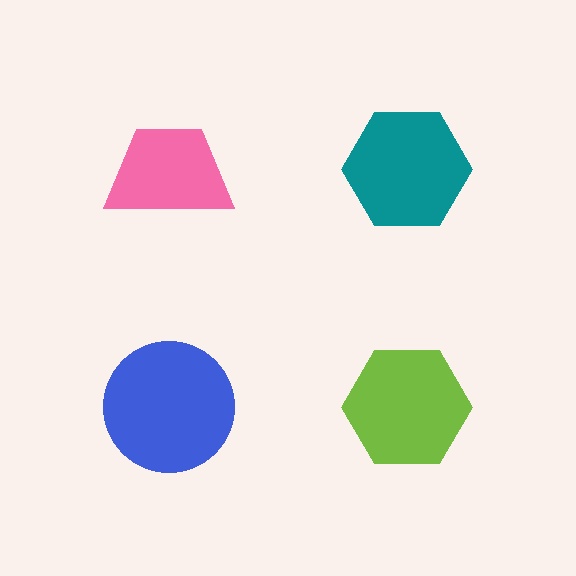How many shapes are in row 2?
2 shapes.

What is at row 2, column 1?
A blue circle.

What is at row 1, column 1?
A pink trapezoid.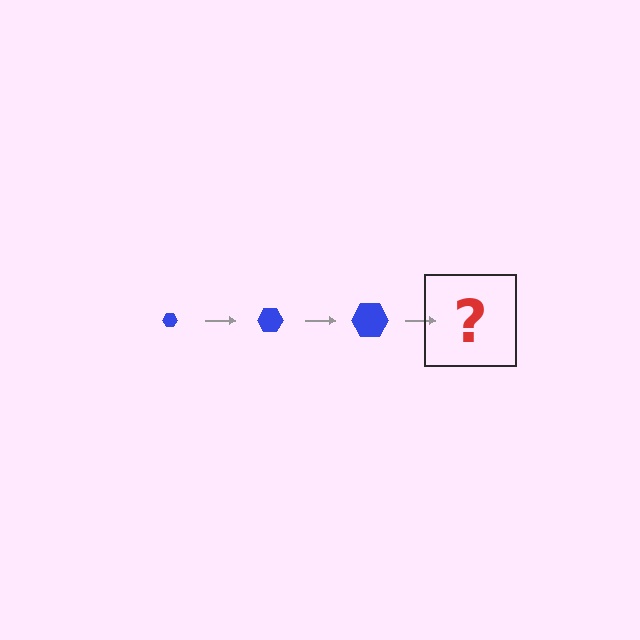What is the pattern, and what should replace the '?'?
The pattern is that the hexagon gets progressively larger each step. The '?' should be a blue hexagon, larger than the previous one.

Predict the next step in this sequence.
The next step is a blue hexagon, larger than the previous one.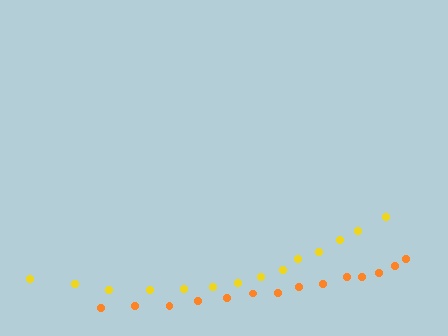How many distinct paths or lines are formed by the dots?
There are 2 distinct paths.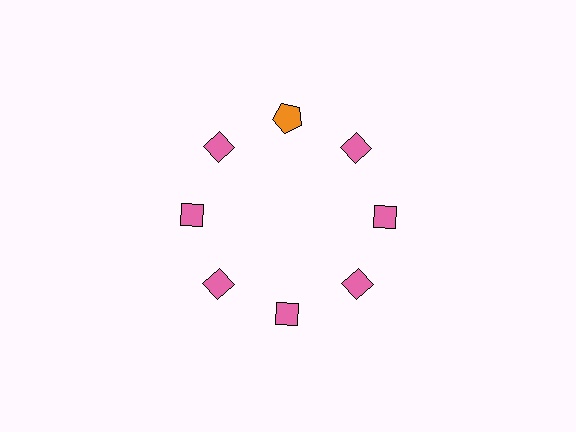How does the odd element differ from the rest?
It differs in both color (orange instead of pink) and shape (pentagon instead of diamond).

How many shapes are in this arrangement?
There are 8 shapes arranged in a ring pattern.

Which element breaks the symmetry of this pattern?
The orange pentagon at roughly the 12 o'clock position breaks the symmetry. All other shapes are pink diamonds.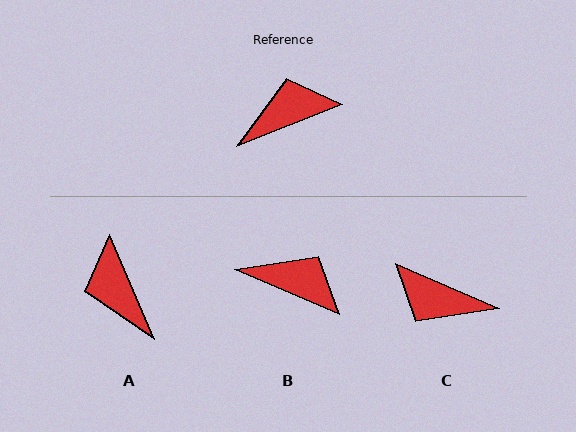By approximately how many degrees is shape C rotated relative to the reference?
Approximately 135 degrees counter-clockwise.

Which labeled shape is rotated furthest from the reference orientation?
C, about 135 degrees away.